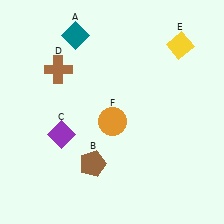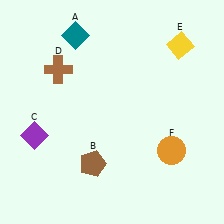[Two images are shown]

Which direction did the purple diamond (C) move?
The purple diamond (C) moved left.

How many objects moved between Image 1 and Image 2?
2 objects moved between the two images.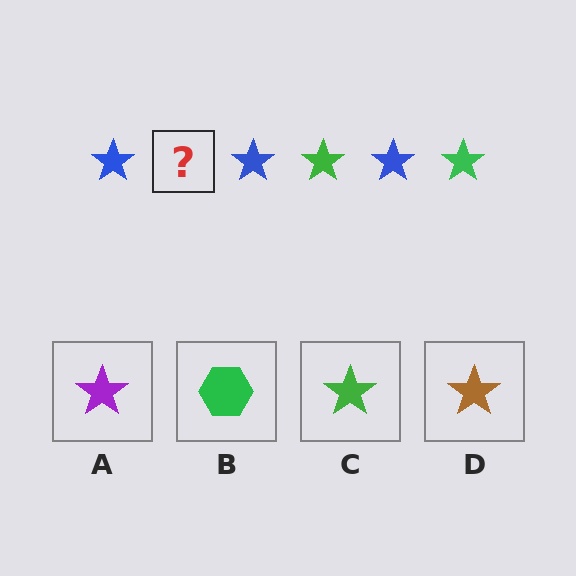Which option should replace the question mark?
Option C.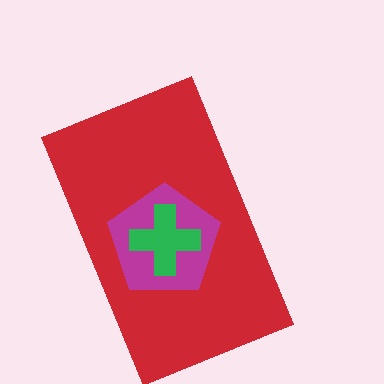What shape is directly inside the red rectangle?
The magenta pentagon.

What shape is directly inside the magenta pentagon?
The green cross.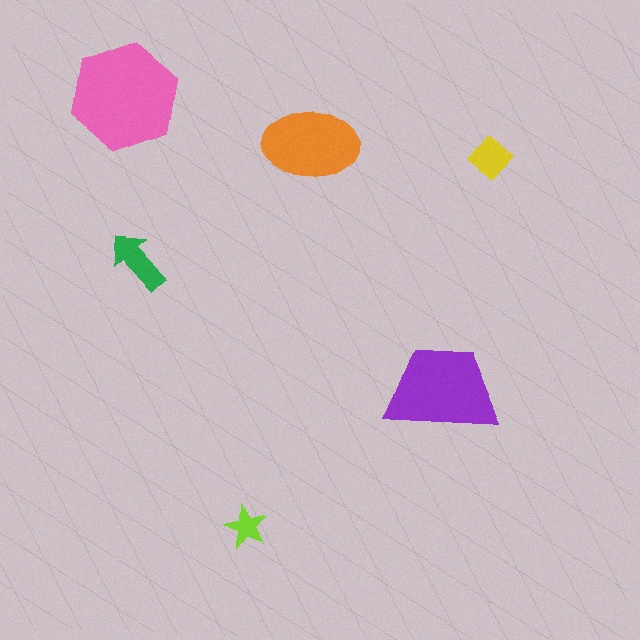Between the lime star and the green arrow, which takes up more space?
The green arrow.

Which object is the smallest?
The lime star.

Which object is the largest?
The pink hexagon.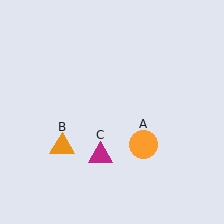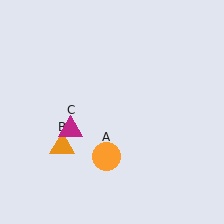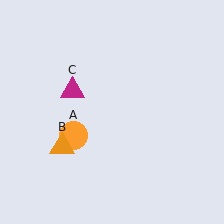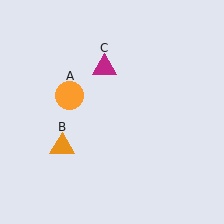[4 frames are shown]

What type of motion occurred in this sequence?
The orange circle (object A), magenta triangle (object C) rotated clockwise around the center of the scene.